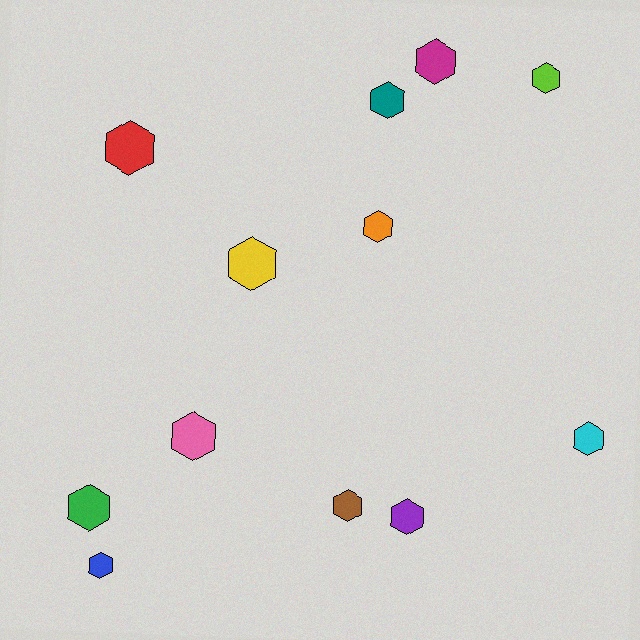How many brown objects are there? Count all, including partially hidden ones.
There is 1 brown object.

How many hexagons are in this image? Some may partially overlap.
There are 12 hexagons.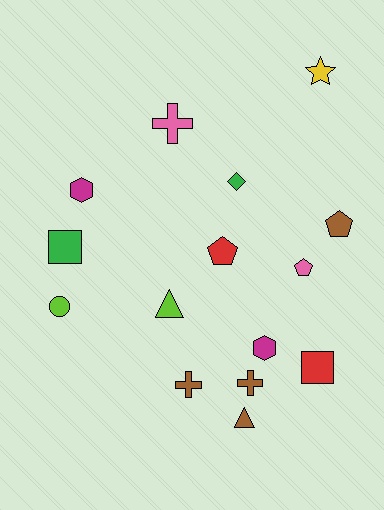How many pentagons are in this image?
There are 3 pentagons.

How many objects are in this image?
There are 15 objects.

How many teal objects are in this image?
There are no teal objects.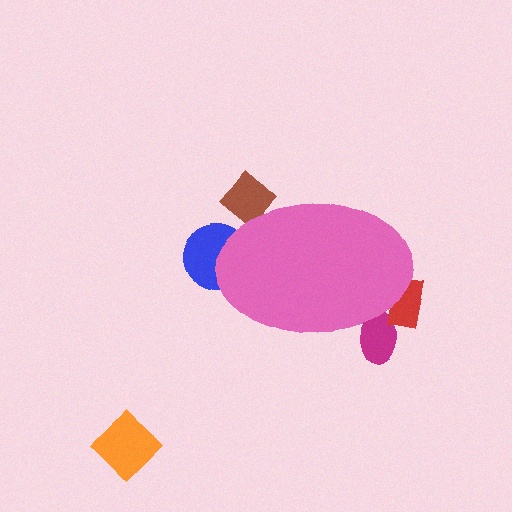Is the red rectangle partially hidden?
Yes, the red rectangle is partially hidden behind the pink ellipse.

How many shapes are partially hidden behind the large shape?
4 shapes are partially hidden.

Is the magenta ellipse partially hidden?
Yes, the magenta ellipse is partially hidden behind the pink ellipse.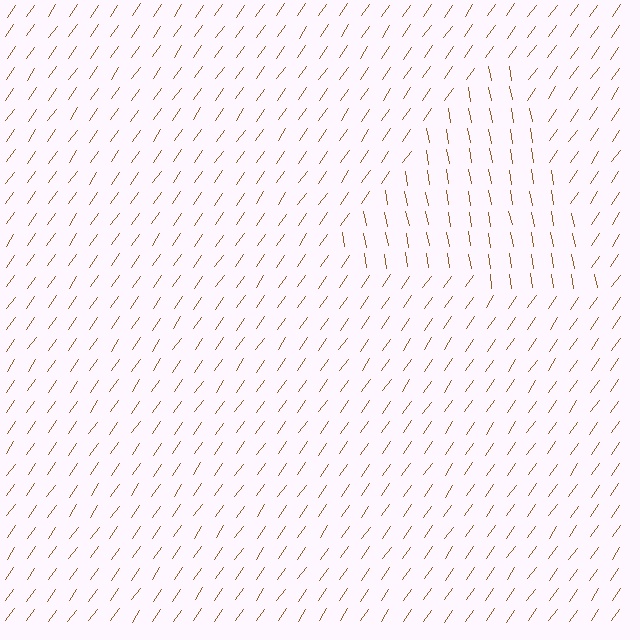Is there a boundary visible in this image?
Yes, there is a texture boundary formed by a change in line orientation.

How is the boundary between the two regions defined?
The boundary is defined purely by a change in line orientation (approximately 45 degrees difference). All lines are the same color and thickness.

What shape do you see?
I see a triangle.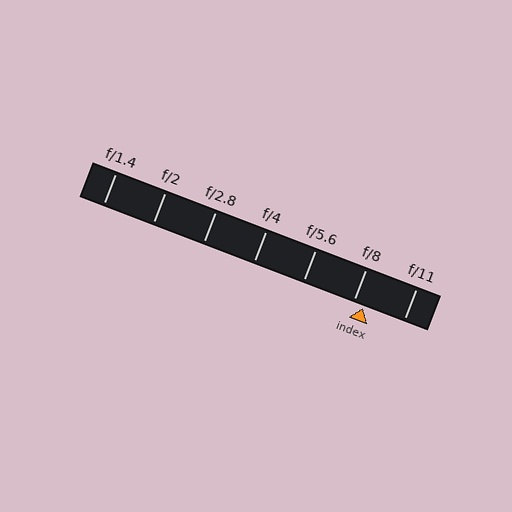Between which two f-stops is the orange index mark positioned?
The index mark is between f/8 and f/11.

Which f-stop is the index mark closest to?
The index mark is closest to f/8.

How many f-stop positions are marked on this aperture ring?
There are 7 f-stop positions marked.